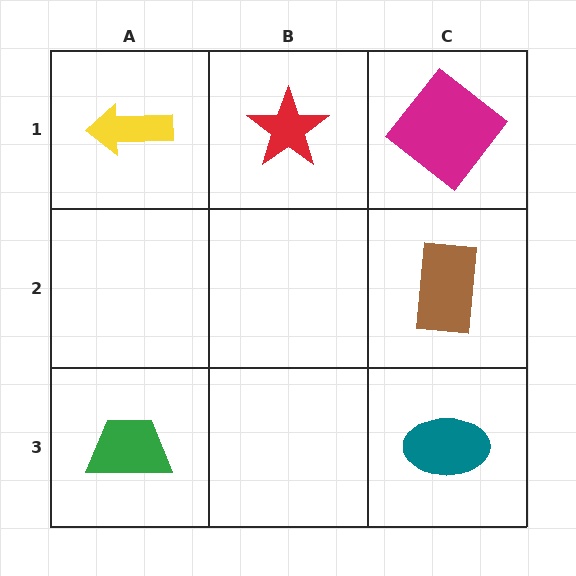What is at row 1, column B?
A red star.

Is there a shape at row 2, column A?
No, that cell is empty.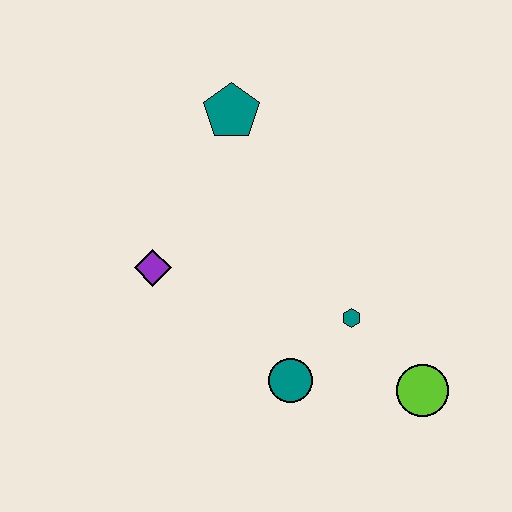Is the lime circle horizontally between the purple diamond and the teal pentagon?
No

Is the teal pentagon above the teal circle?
Yes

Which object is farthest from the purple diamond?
The lime circle is farthest from the purple diamond.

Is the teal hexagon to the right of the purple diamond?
Yes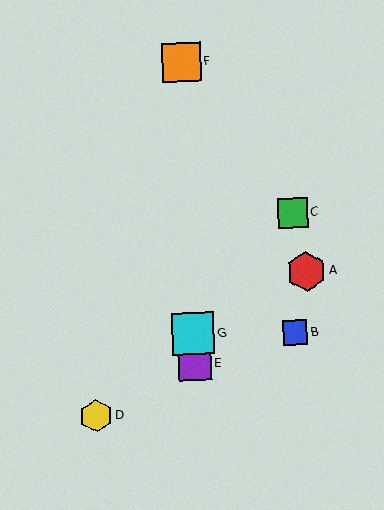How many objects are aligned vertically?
3 objects (E, F, G) are aligned vertically.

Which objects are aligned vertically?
Objects E, F, G are aligned vertically.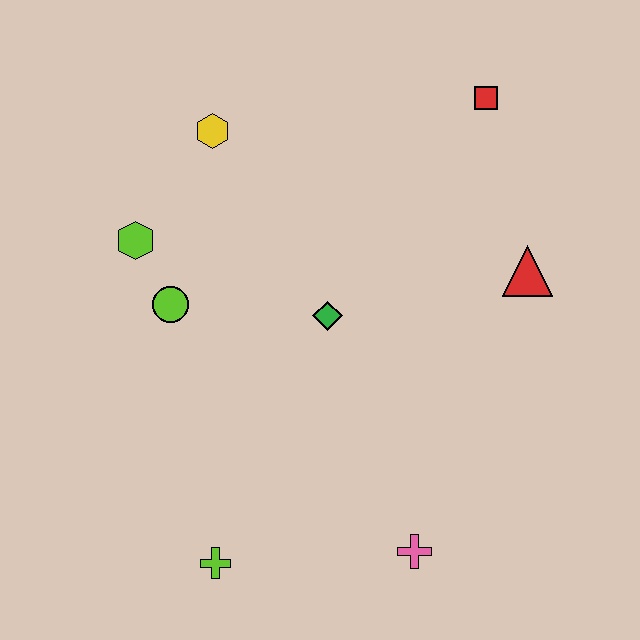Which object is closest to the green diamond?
The lime circle is closest to the green diamond.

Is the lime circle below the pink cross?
No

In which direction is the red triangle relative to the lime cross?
The red triangle is to the right of the lime cross.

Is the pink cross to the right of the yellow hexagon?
Yes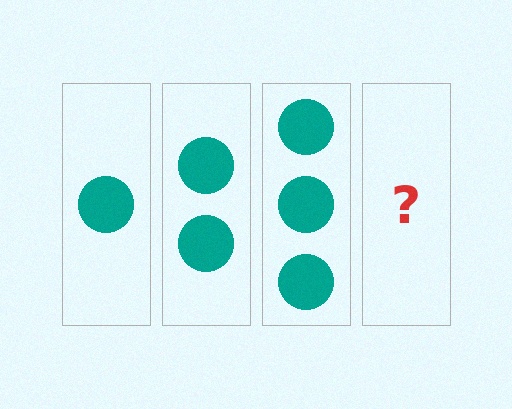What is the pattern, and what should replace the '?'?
The pattern is that each step adds one more circle. The '?' should be 4 circles.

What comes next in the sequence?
The next element should be 4 circles.